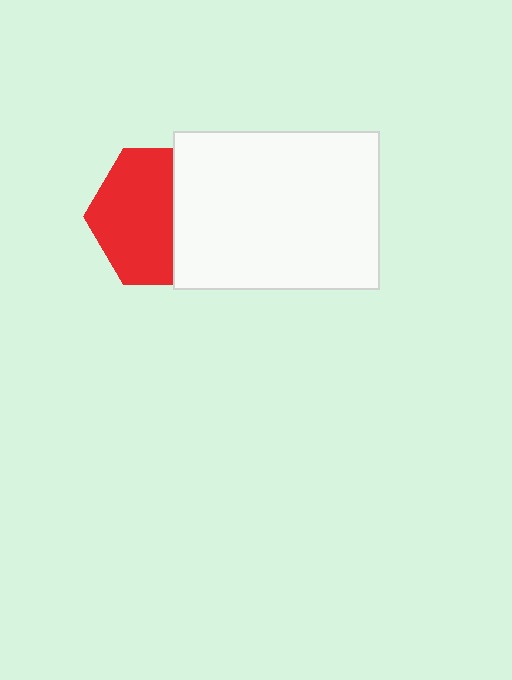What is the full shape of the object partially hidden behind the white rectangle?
The partially hidden object is a red hexagon.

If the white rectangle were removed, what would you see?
You would see the complete red hexagon.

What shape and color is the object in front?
The object in front is a white rectangle.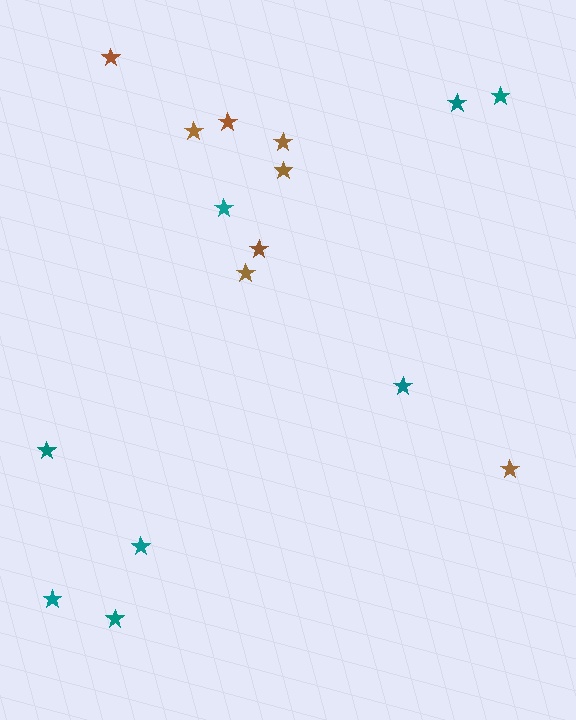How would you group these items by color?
There are 2 groups: one group of brown stars (8) and one group of teal stars (8).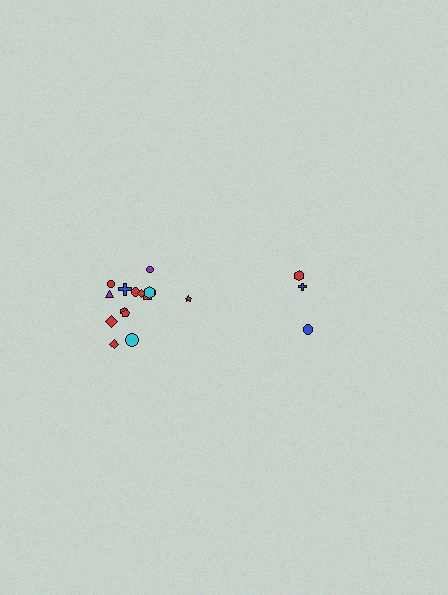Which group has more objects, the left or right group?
The left group.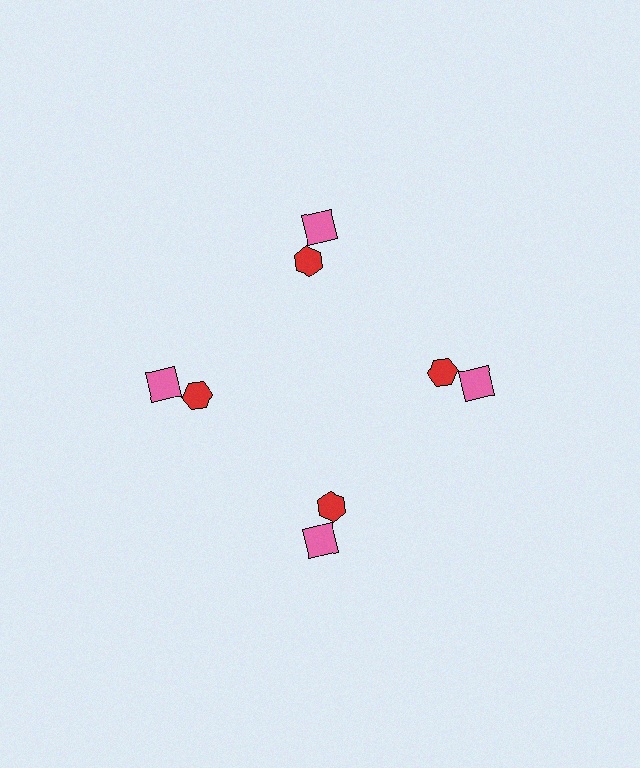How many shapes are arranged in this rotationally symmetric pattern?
There are 8 shapes, arranged in 4 groups of 2.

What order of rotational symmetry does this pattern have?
This pattern has 4-fold rotational symmetry.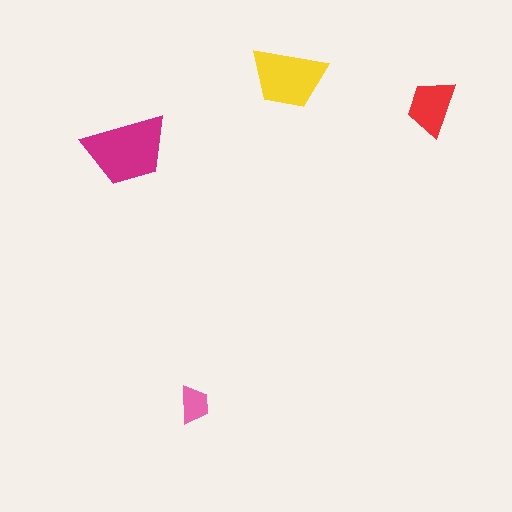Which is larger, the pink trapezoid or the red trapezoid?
The red one.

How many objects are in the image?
There are 4 objects in the image.